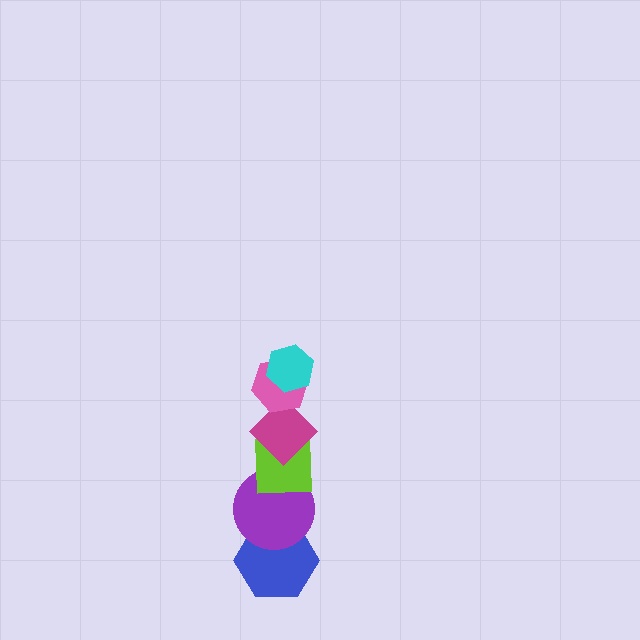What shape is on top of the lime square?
The magenta diamond is on top of the lime square.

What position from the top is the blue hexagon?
The blue hexagon is 6th from the top.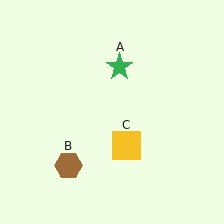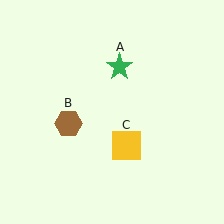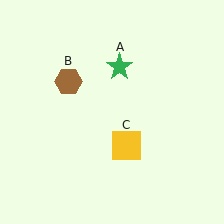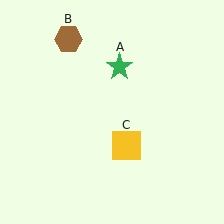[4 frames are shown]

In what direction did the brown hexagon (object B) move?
The brown hexagon (object B) moved up.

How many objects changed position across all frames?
1 object changed position: brown hexagon (object B).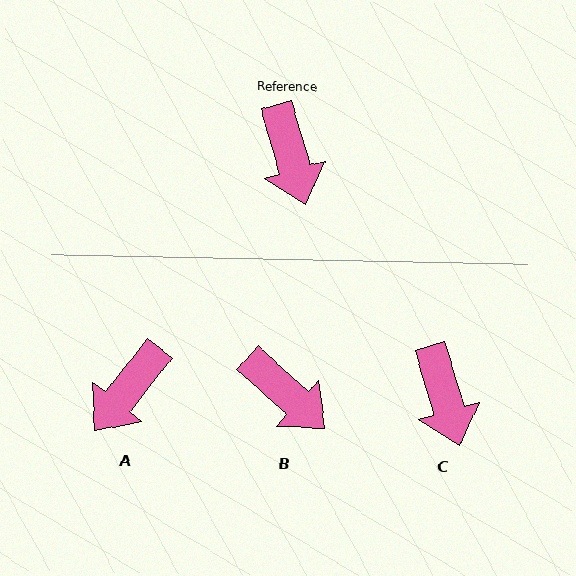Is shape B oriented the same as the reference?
No, it is off by about 31 degrees.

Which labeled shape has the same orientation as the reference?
C.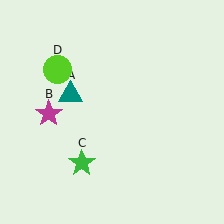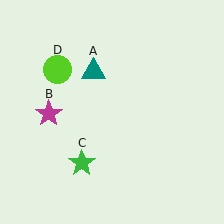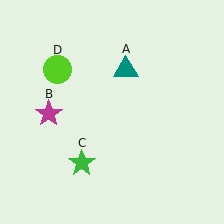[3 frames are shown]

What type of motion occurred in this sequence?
The teal triangle (object A) rotated clockwise around the center of the scene.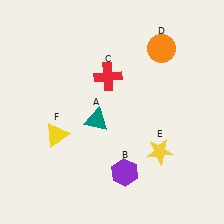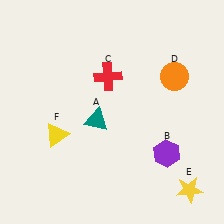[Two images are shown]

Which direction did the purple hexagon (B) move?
The purple hexagon (B) moved right.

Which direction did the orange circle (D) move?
The orange circle (D) moved down.